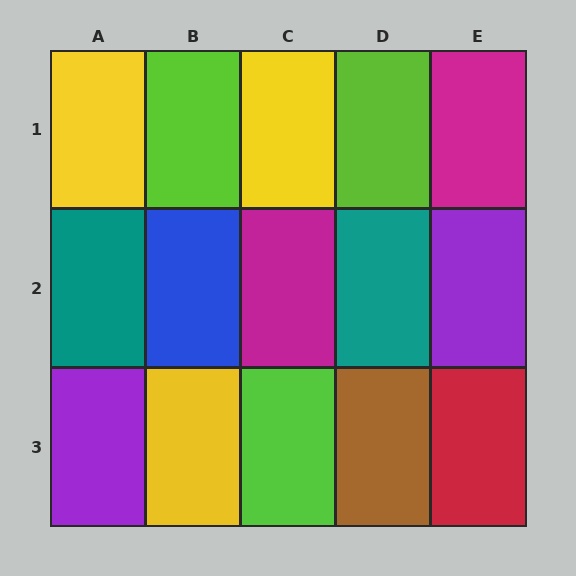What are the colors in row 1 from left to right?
Yellow, lime, yellow, lime, magenta.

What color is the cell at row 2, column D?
Teal.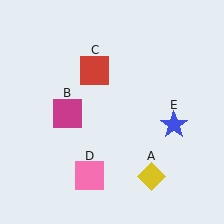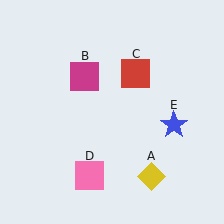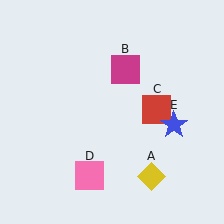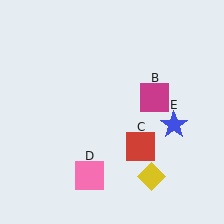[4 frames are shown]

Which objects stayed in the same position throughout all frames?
Yellow diamond (object A) and pink square (object D) and blue star (object E) remained stationary.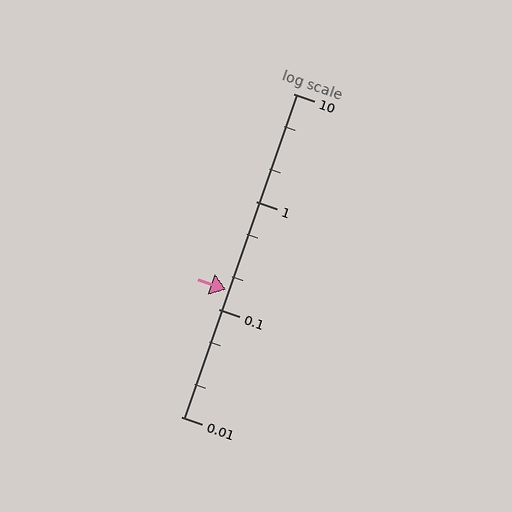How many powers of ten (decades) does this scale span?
The scale spans 3 decades, from 0.01 to 10.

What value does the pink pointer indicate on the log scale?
The pointer indicates approximately 0.15.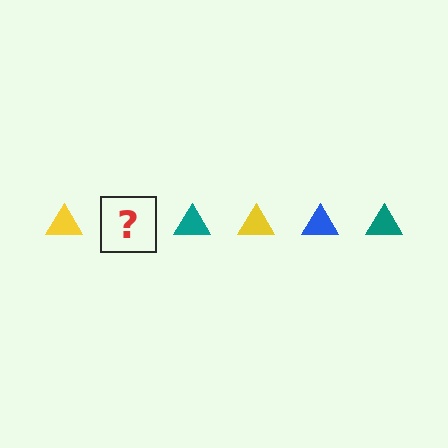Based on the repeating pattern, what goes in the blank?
The blank should be a blue triangle.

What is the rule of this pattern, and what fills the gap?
The rule is that the pattern cycles through yellow, blue, teal triangles. The gap should be filled with a blue triangle.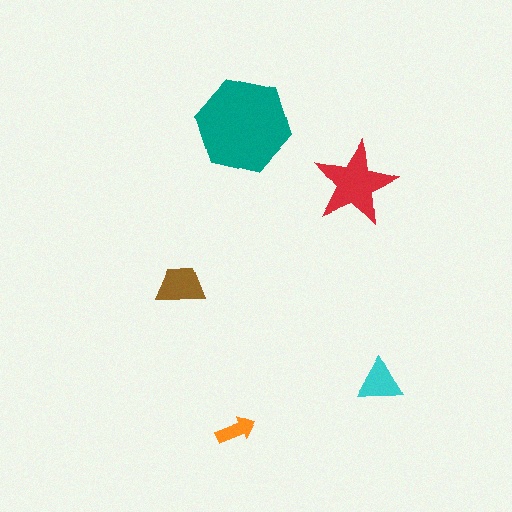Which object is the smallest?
The orange arrow.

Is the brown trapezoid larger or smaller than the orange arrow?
Larger.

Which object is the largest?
The teal hexagon.